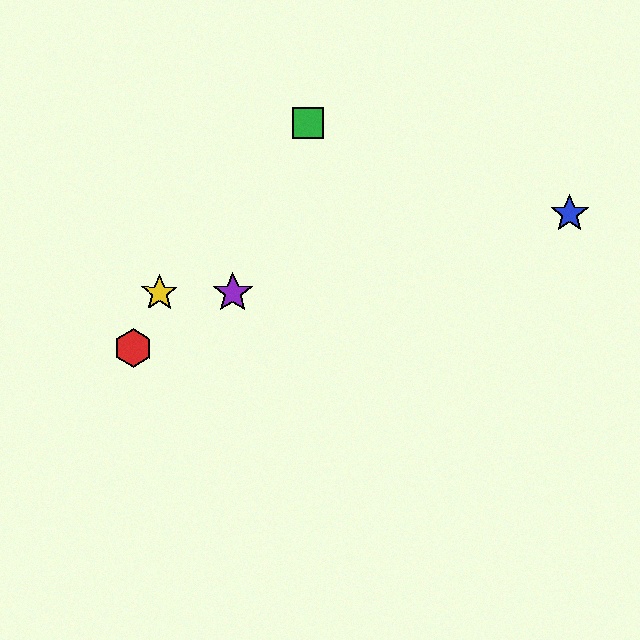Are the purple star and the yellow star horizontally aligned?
Yes, both are at y≈293.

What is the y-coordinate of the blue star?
The blue star is at y≈214.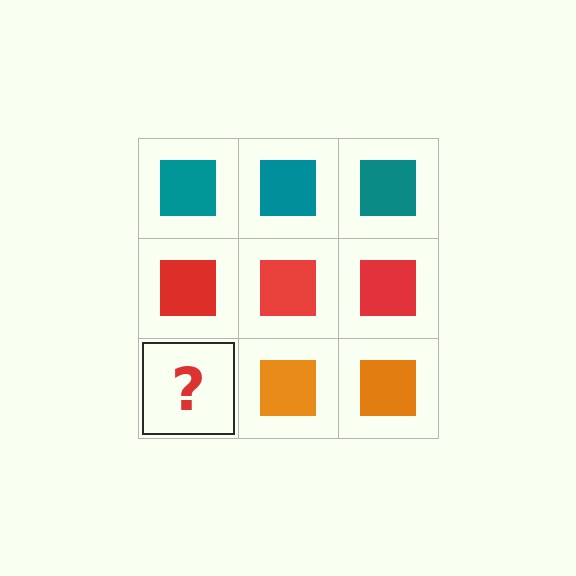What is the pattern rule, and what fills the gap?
The rule is that each row has a consistent color. The gap should be filled with an orange square.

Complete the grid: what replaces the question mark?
The question mark should be replaced with an orange square.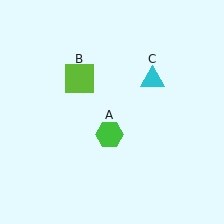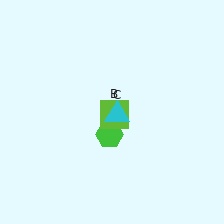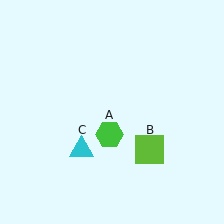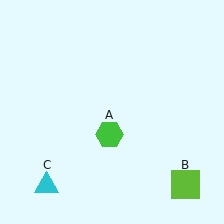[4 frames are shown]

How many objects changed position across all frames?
2 objects changed position: lime square (object B), cyan triangle (object C).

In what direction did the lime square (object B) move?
The lime square (object B) moved down and to the right.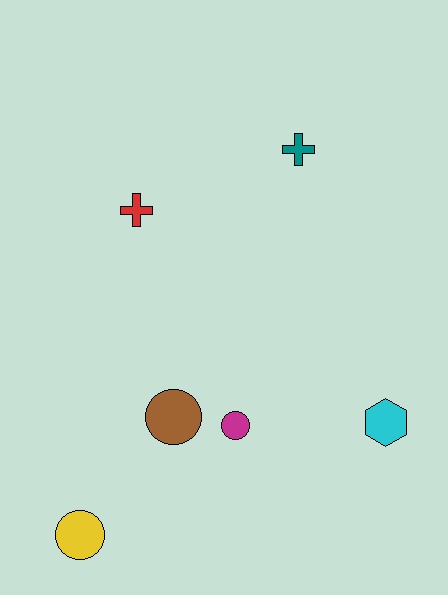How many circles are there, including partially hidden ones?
There are 3 circles.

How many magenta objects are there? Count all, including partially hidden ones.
There is 1 magenta object.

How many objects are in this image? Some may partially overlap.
There are 6 objects.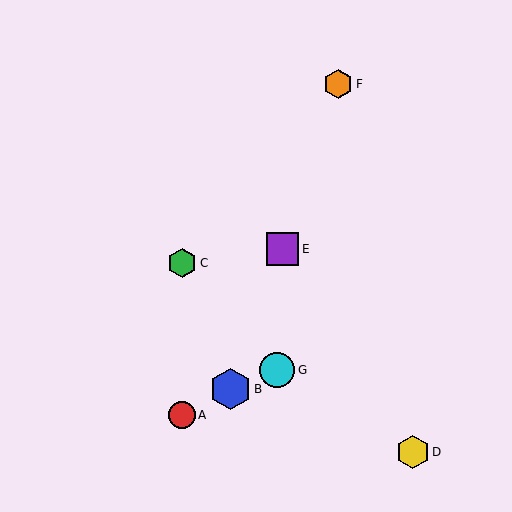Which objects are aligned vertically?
Objects A, C are aligned vertically.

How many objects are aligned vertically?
2 objects (A, C) are aligned vertically.